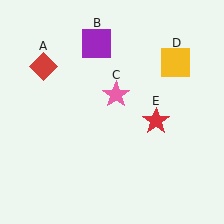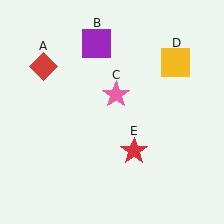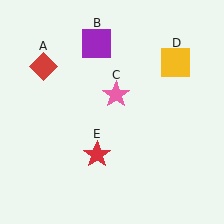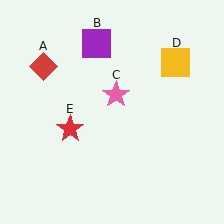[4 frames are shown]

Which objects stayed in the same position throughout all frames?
Red diamond (object A) and purple square (object B) and pink star (object C) and yellow square (object D) remained stationary.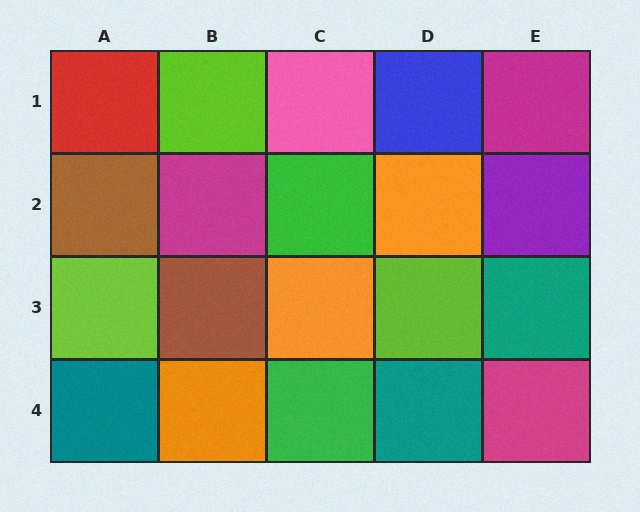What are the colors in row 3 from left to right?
Lime, brown, orange, lime, teal.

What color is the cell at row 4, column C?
Green.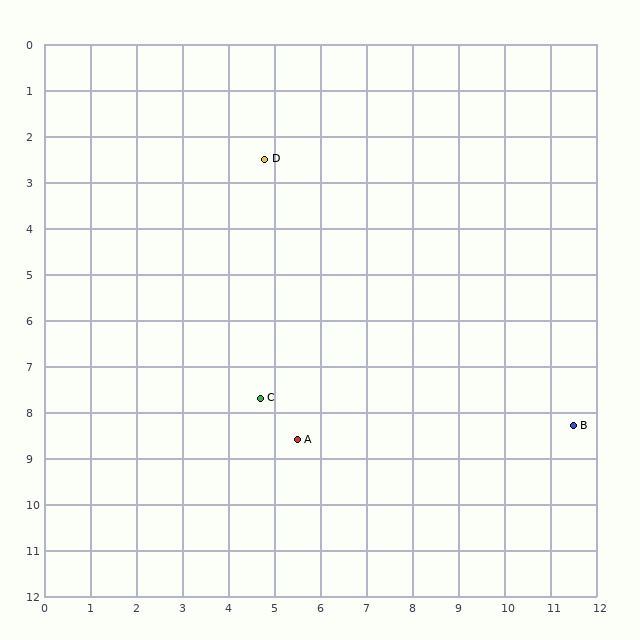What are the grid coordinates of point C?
Point C is at approximately (4.7, 7.7).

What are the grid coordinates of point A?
Point A is at approximately (5.5, 8.6).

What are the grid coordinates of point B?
Point B is at approximately (11.5, 8.3).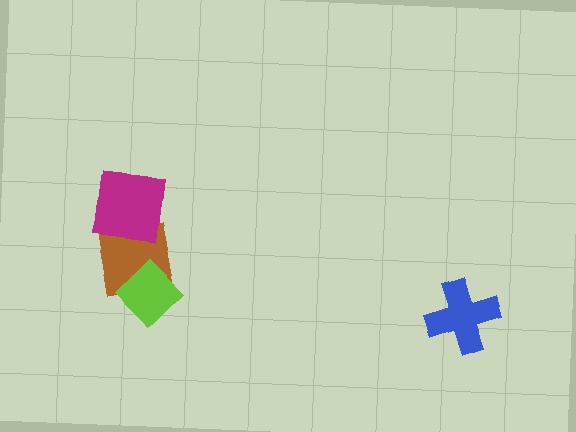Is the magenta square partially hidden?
No, no other shape covers it.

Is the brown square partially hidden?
Yes, it is partially covered by another shape.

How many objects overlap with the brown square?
2 objects overlap with the brown square.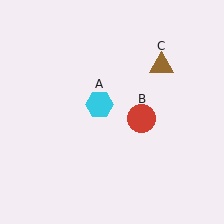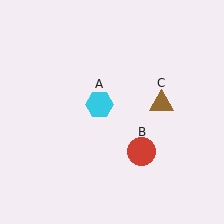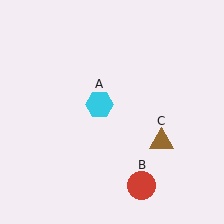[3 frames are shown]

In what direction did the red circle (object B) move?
The red circle (object B) moved down.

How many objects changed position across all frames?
2 objects changed position: red circle (object B), brown triangle (object C).